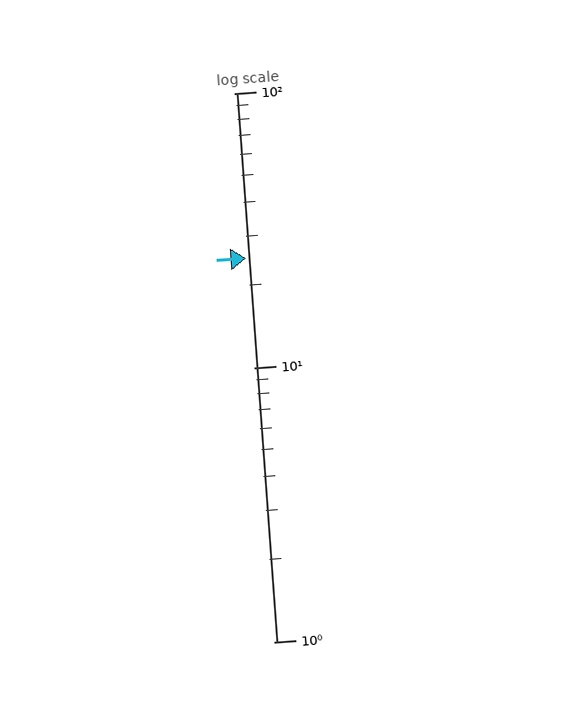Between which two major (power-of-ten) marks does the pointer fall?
The pointer is between 10 and 100.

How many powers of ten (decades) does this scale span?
The scale spans 2 decades, from 1 to 100.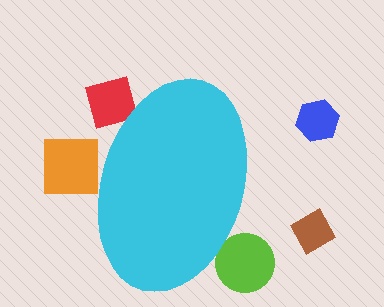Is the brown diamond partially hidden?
No, the brown diamond is fully visible.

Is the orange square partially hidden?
Yes, the orange square is partially hidden behind the cyan ellipse.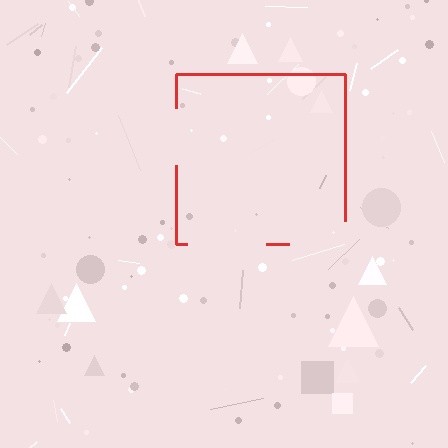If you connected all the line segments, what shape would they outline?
They would outline a square.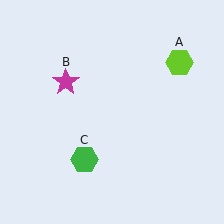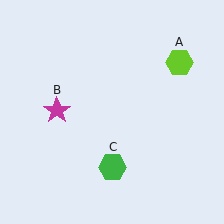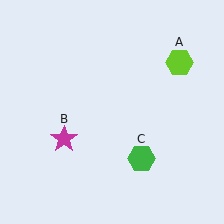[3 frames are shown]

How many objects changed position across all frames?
2 objects changed position: magenta star (object B), green hexagon (object C).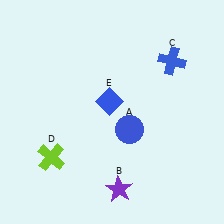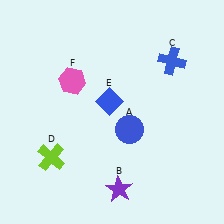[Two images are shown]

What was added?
A pink hexagon (F) was added in Image 2.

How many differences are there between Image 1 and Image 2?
There is 1 difference between the two images.